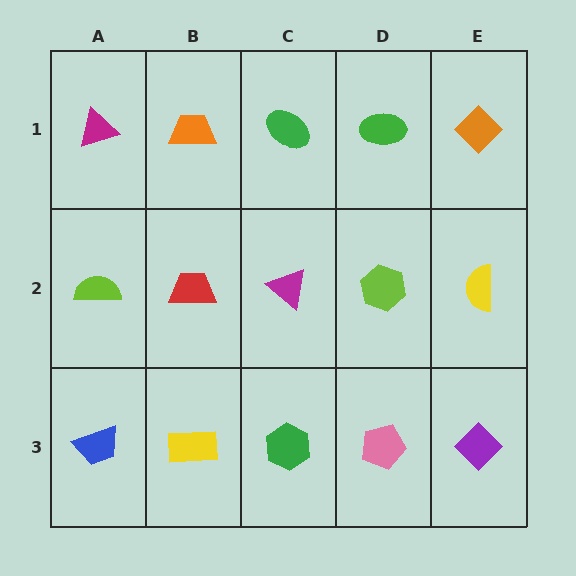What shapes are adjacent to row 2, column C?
A green ellipse (row 1, column C), a green hexagon (row 3, column C), a red trapezoid (row 2, column B), a lime hexagon (row 2, column D).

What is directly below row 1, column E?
A yellow semicircle.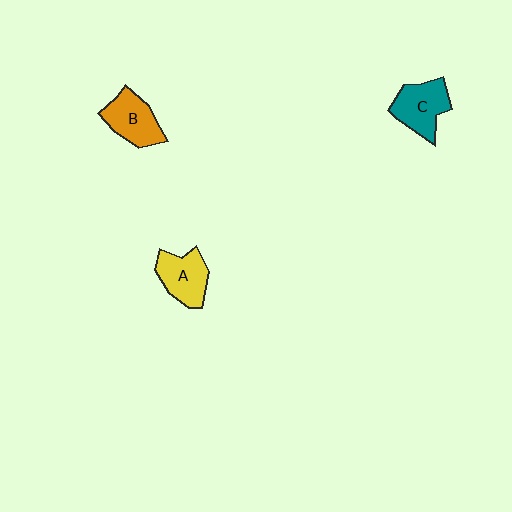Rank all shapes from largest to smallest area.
From largest to smallest: C (teal), B (orange), A (yellow).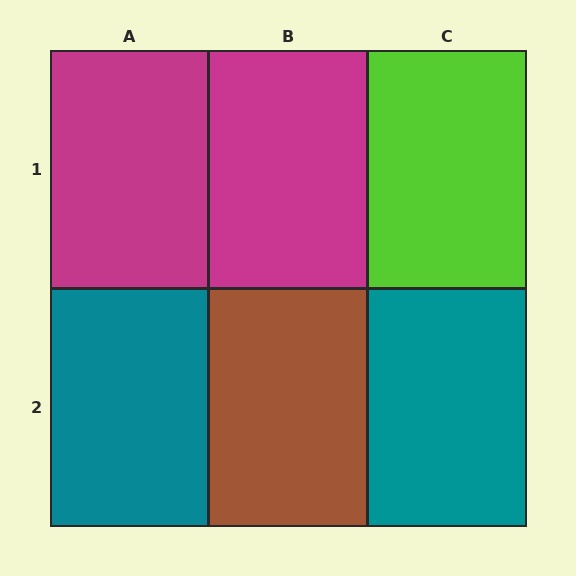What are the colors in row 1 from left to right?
Magenta, magenta, lime.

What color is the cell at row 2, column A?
Teal.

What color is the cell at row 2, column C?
Teal.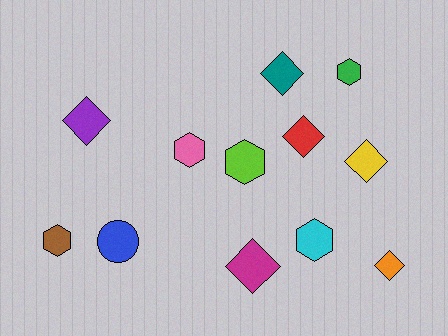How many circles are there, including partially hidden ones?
There is 1 circle.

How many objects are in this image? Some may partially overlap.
There are 12 objects.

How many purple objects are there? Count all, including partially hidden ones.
There is 1 purple object.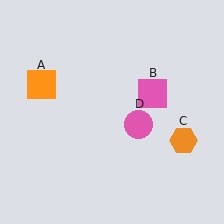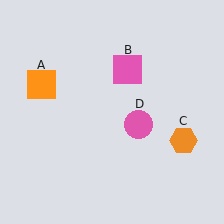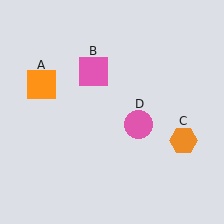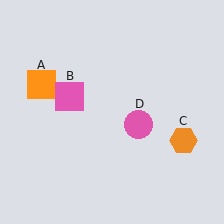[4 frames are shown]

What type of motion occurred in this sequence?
The pink square (object B) rotated counterclockwise around the center of the scene.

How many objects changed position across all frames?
1 object changed position: pink square (object B).